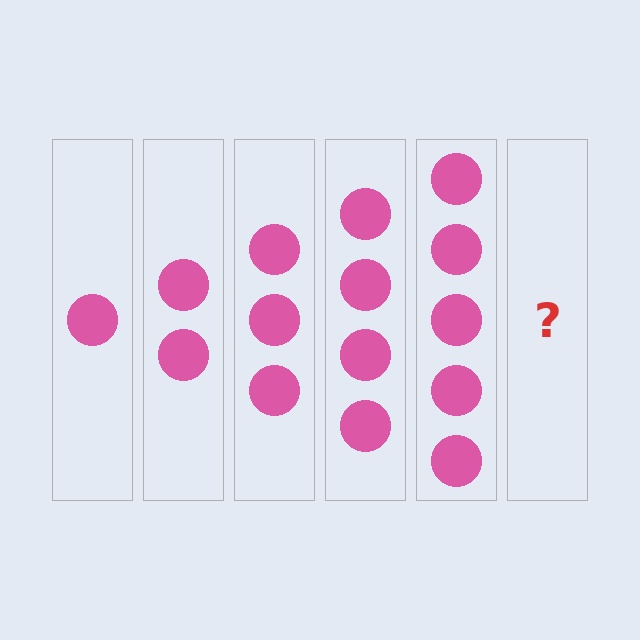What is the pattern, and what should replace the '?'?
The pattern is that each step adds one more circle. The '?' should be 6 circles.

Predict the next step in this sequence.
The next step is 6 circles.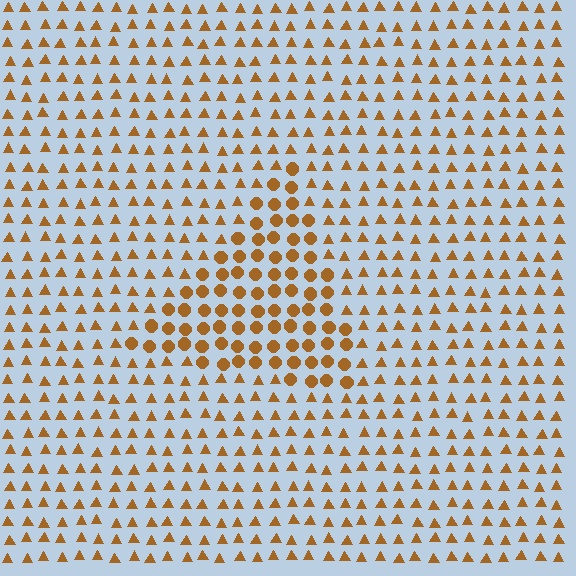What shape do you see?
I see a triangle.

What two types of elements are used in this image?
The image uses circles inside the triangle region and triangles outside it.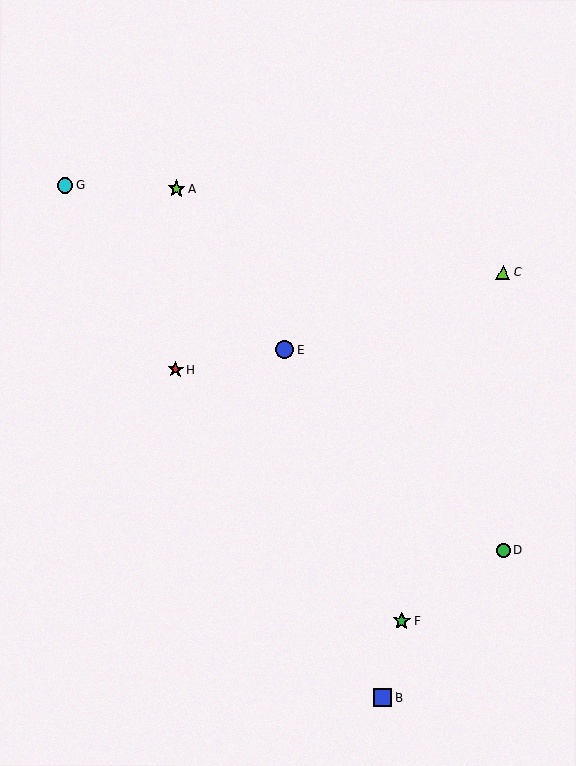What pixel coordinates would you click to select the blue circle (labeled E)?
Click at (285, 350) to select the blue circle E.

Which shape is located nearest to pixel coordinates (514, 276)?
The lime triangle (labeled C) at (503, 272) is nearest to that location.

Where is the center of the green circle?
The center of the green circle is at (503, 550).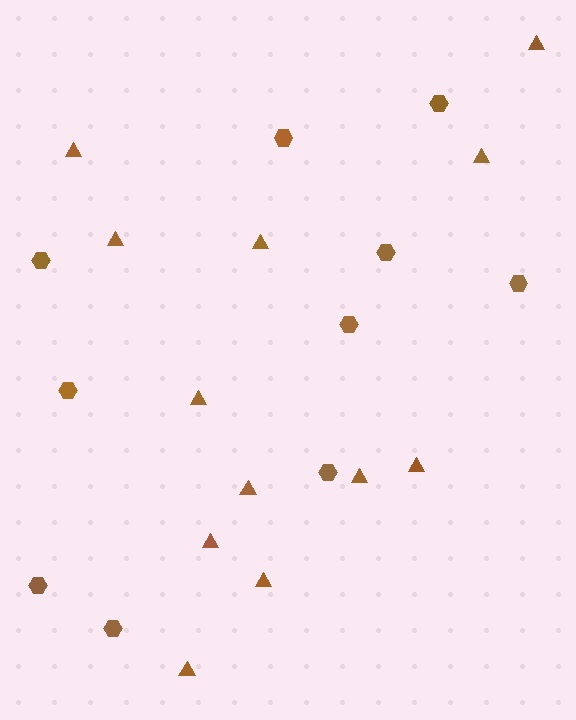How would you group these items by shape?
There are 2 groups: one group of triangles (12) and one group of hexagons (10).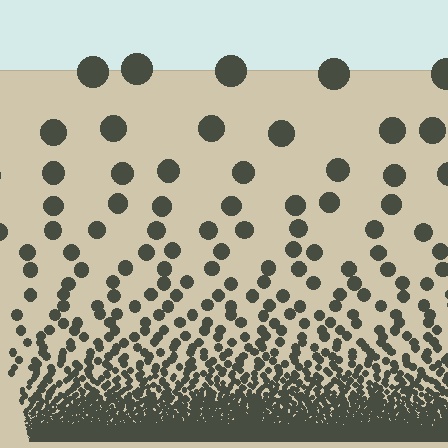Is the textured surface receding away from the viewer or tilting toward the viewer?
The surface appears to tilt toward the viewer. Texture elements get larger and sparser toward the top.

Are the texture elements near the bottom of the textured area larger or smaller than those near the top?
Smaller. The gradient is inverted — elements near the bottom are smaller and denser.